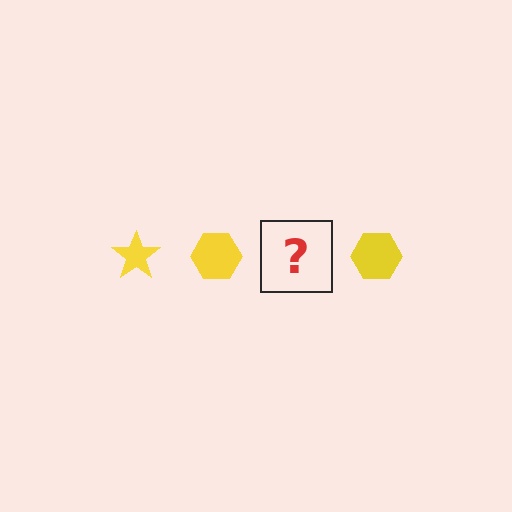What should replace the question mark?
The question mark should be replaced with a yellow star.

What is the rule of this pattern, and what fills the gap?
The rule is that the pattern cycles through star, hexagon shapes in yellow. The gap should be filled with a yellow star.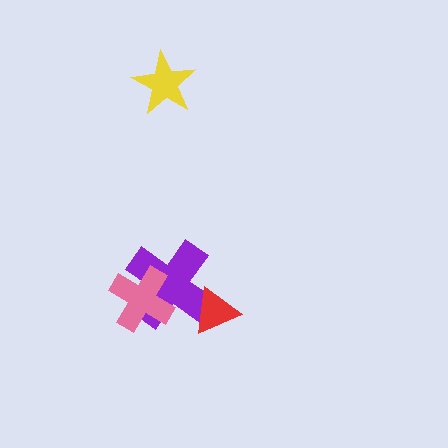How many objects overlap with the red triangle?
1 object overlaps with the red triangle.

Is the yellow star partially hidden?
No, no other shape covers it.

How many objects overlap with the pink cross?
1 object overlaps with the pink cross.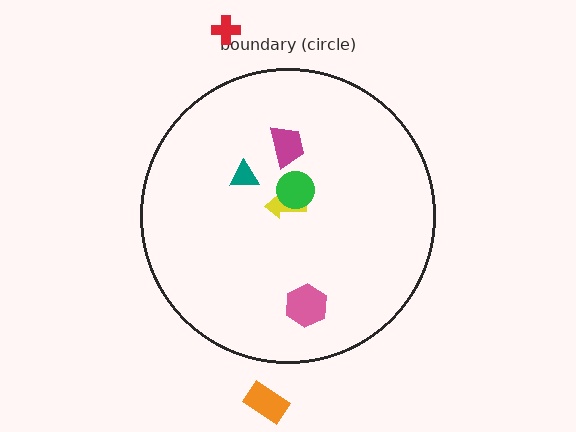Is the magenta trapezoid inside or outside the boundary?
Inside.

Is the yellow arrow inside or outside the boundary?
Inside.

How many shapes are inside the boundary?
5 inside, 2 outside.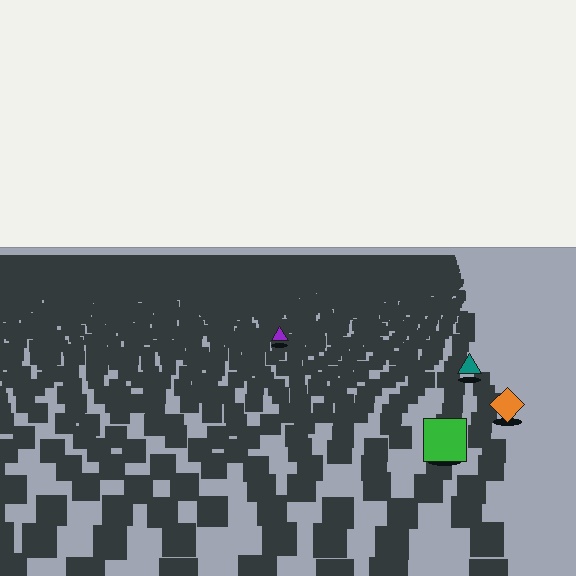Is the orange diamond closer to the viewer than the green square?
No. The green square is closer — you can tell from the texture gradient: the ground texture is coarser near it.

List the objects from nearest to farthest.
From nearest to farthest: the green square, the orange diamond, the teal triangle, the purple triangle.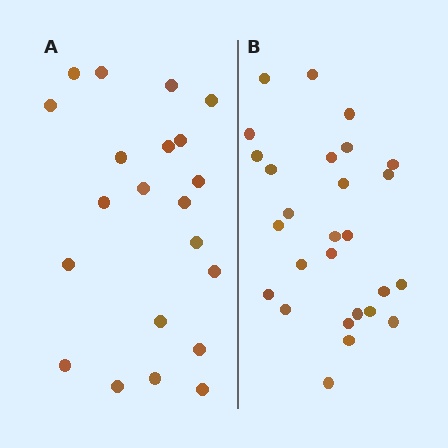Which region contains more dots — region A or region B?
Region B (the right region) has more dots.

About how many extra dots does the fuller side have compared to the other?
Region B has about 6 more dots than region A.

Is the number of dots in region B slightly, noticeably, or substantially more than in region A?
Region B has noticeably more, but not dramatically so. The ratio is roughly 1.3 to 1.